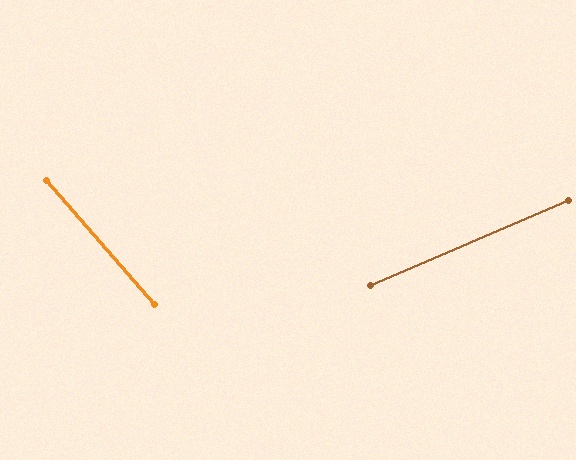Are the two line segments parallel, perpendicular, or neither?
Neither parallel nor perpendicular — they differ by about 72°.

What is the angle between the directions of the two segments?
Approximately 72 degrees.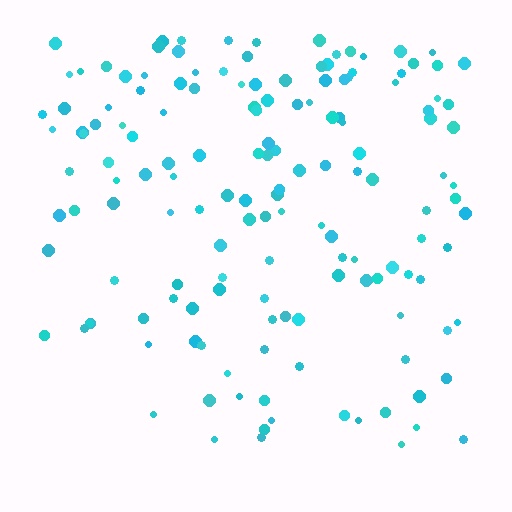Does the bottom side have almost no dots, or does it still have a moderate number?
Still a moderate number, just noticeably fewer than the top.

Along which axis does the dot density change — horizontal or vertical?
Vertical.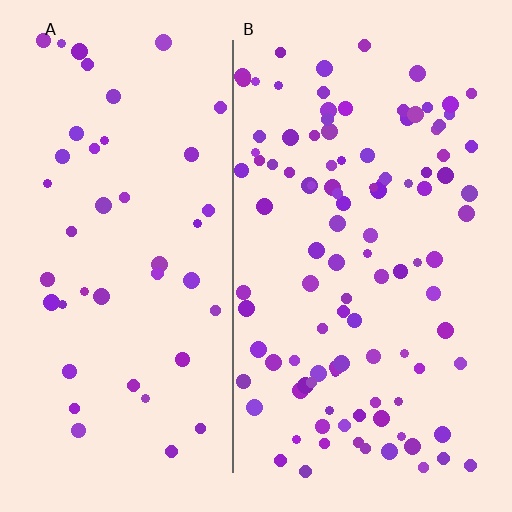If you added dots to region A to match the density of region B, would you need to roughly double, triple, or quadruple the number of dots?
Approximately double.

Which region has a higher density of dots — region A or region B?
B (the right).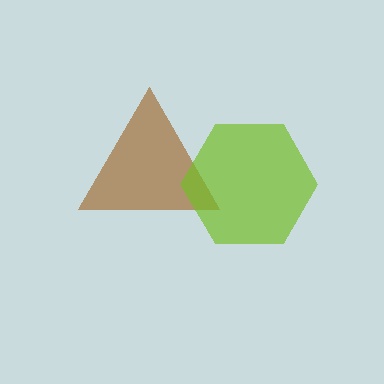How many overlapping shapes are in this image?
There are 2 overlapping shapes in the image.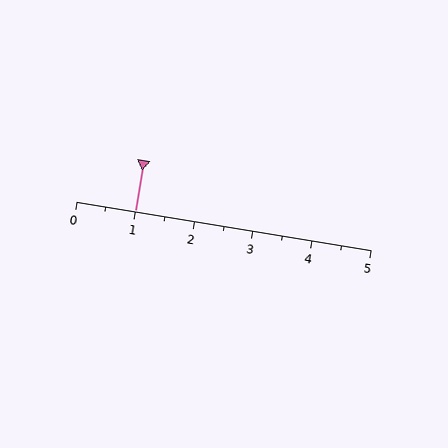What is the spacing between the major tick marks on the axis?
The major ticks are spaced 1 apart.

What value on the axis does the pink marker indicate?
The marker indicates approximately 1.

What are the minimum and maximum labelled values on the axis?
The axis runs from 0 to 5.